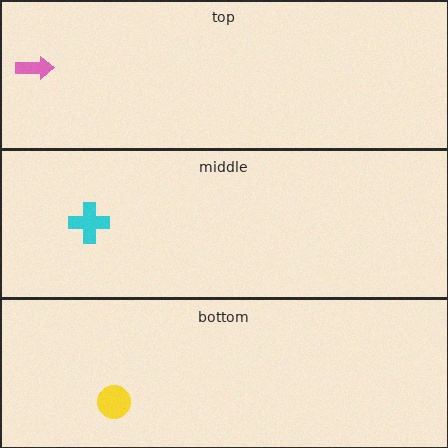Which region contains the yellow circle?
The bottom region.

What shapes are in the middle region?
The cyan cross.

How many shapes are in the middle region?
1.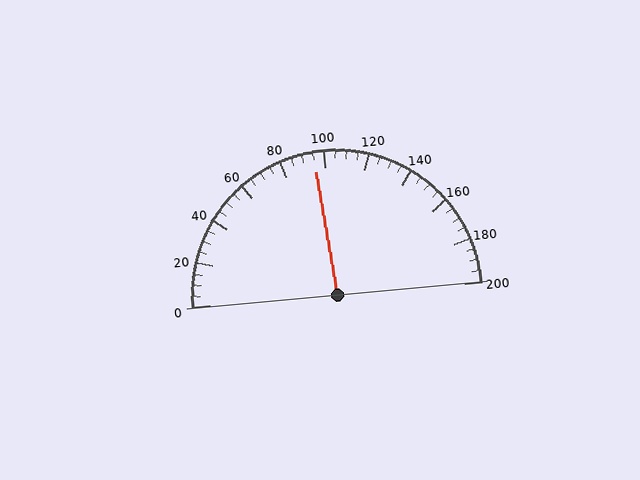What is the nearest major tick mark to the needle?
The nearest major tick mark is 100.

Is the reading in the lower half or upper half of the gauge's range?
The reading is in the lower half of the range (0 to 200).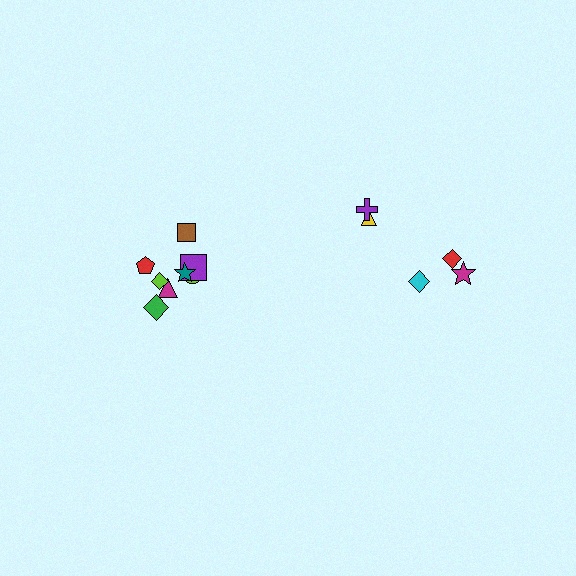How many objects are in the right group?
There are 5 objects.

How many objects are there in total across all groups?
There are 13 objects.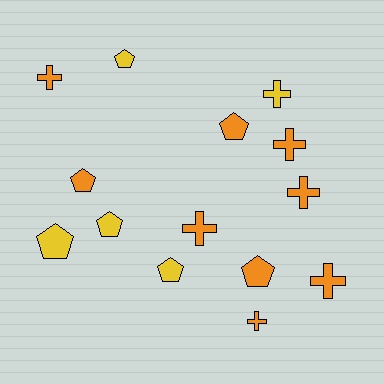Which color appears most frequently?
Orange, with 9 objects.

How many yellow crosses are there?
There is 1 yellow cross.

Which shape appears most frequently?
Pentagon, with 7 objects.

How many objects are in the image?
There are 14 objects.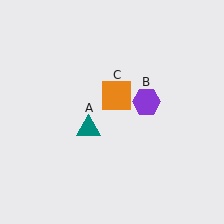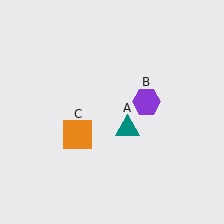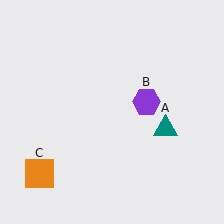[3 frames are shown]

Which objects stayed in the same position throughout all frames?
Purple hexagon (object B) remained stationary.